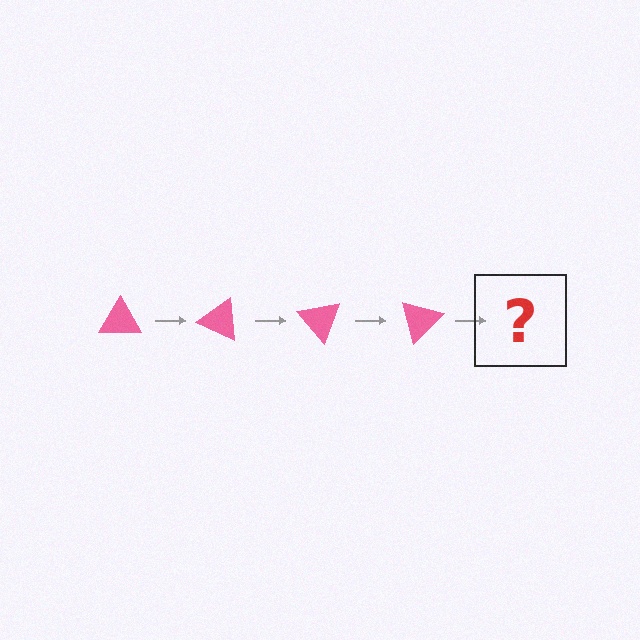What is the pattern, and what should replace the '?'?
The pattern is that the triangle rotates 25 degrees each step. The '?' should be a pink triangle rotated 100 degrees.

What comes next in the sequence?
The next element should be a pink triangle rotated 100 degrees.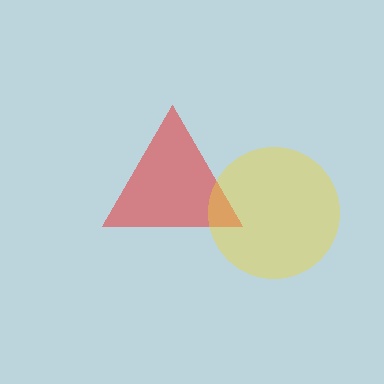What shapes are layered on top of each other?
The layered shapes are: a red triangle, a yellow circle.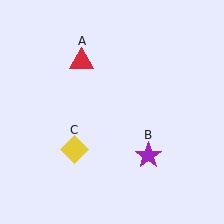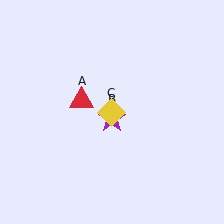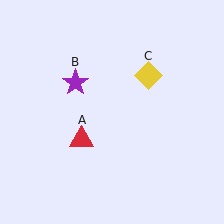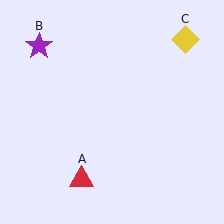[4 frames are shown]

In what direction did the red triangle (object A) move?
The red triangle (object A) moved down.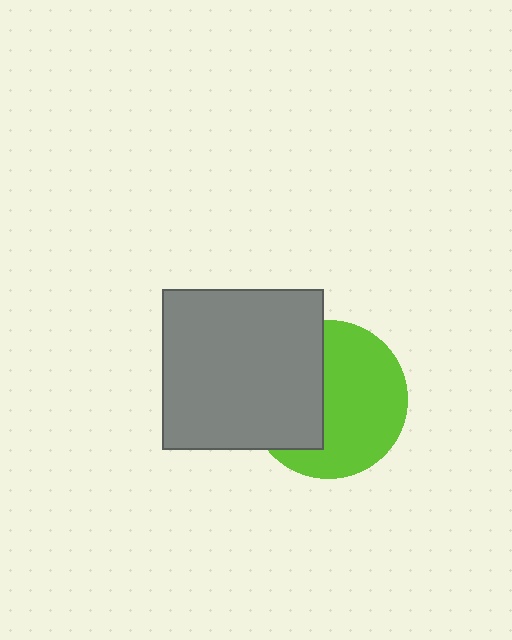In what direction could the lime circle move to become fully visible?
The lime circle could move right. That would shift it out from behind the gray square entirely.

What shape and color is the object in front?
The object in front is a gray square.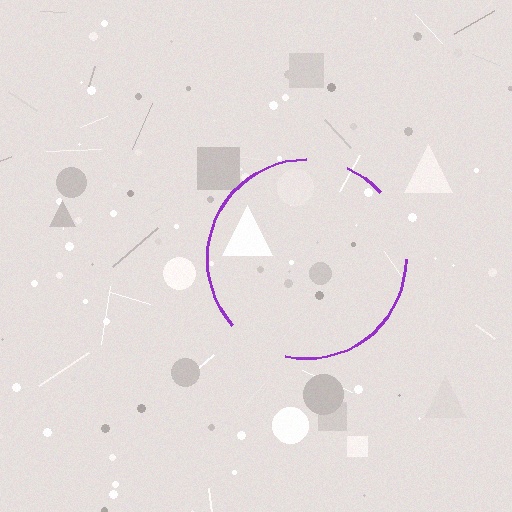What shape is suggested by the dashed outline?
The dashed outline suggests a circle.